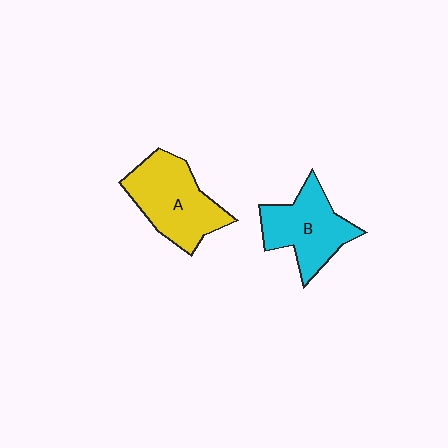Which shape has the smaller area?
Shape B (cyan).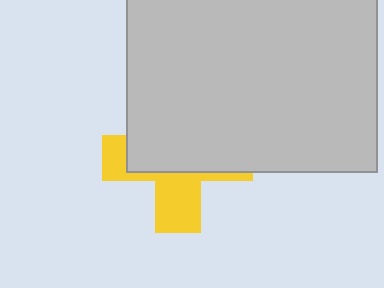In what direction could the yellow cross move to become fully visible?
The yellow cross could move down. That would shift it out from behind the light gray rectangle entirely.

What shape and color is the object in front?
The object in front is a light gray rectangle.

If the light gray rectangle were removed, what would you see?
You would see the complete yellow cross.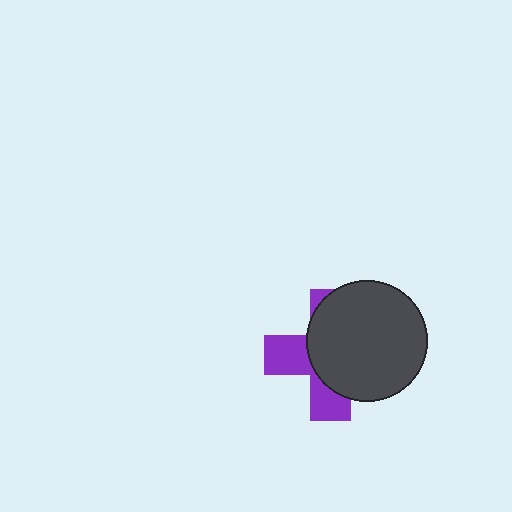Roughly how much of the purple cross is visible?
A small part of it is visible (roughly 38%).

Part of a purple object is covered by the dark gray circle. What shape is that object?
It is a cross.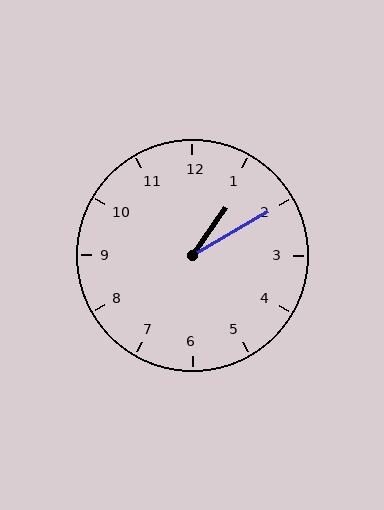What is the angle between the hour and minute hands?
Approximately 25 degrees.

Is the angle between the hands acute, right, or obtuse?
It is acute.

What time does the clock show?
1:10.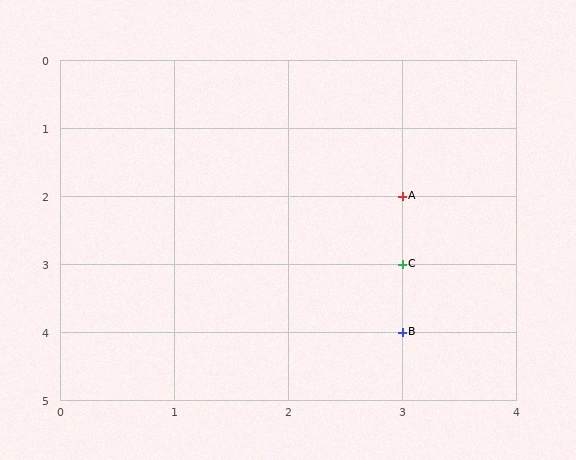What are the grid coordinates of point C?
Point C is at grid coordinates (3, 3).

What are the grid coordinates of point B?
Point B is at grid coordinates (3, 4).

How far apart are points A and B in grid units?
Points A and B are 2 rows apart.